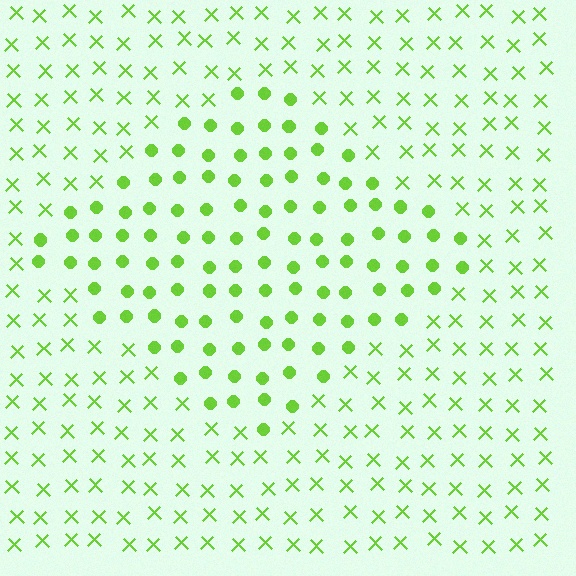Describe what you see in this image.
The image is filled with small lime elements arranged in a uniform grid. A diamond-shaped region contains circles, while the surrounding area contains X marks. The boundary is defined purely by the change in element shape.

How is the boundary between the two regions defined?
The boundary is defined by a change in element shape: circles inside vs. X marks outside. All elements share the same color and spacing.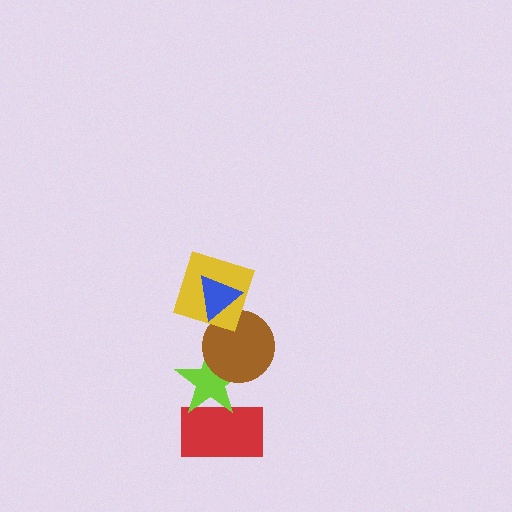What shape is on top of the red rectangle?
The lime star is on top of the red rectangle.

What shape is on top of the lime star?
The brown circle is on top of the lime star.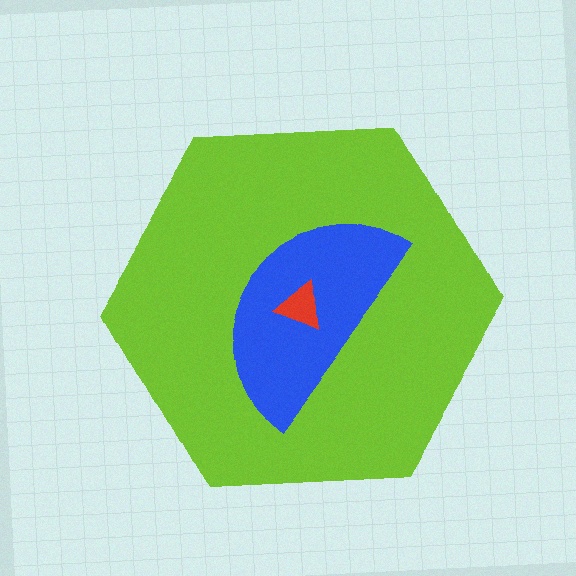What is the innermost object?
The red triangle.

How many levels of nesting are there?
3.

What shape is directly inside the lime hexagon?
The blue semicircle.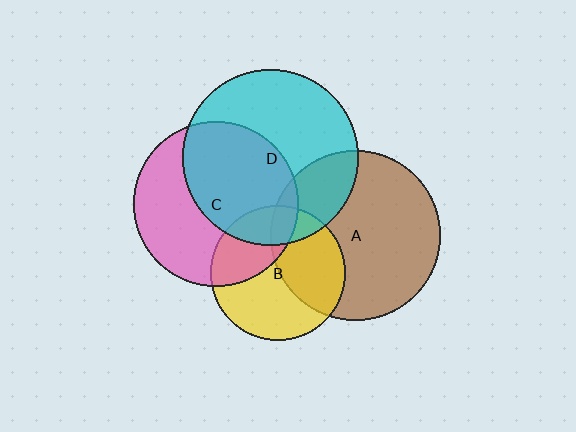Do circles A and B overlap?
Yes.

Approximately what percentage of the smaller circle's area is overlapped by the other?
Approximately 40%.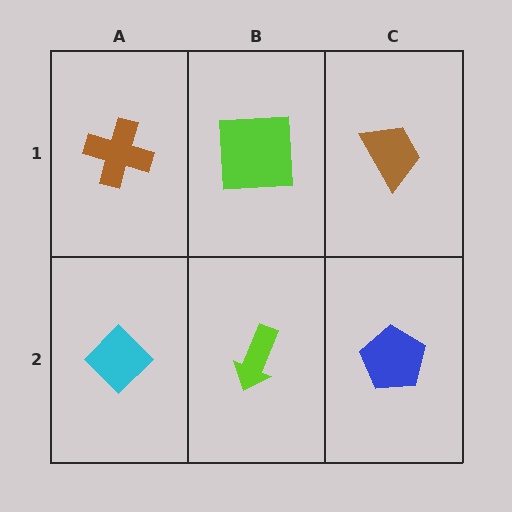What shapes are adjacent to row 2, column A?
A brown cross (row 1, column A), a lime arrow (row 2, column B).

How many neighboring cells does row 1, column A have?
2.